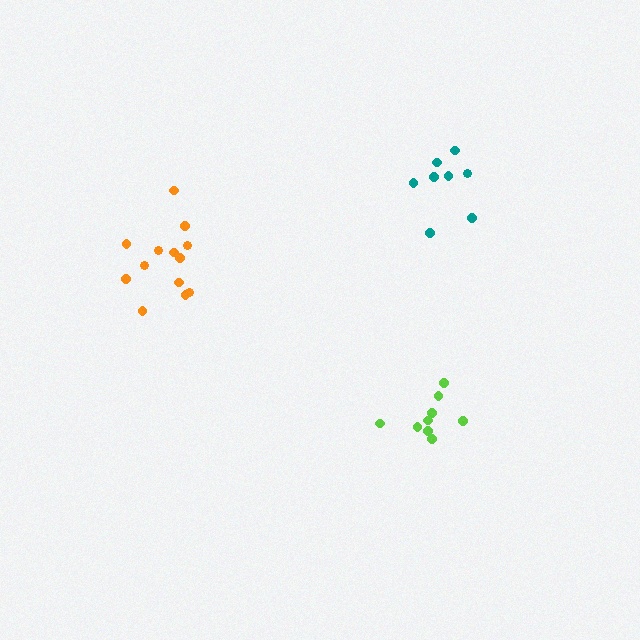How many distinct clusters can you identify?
There are 3 distinct clusters.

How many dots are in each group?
Group 1: 8 dots, Group 2: 13 dots, Group 3: 9 dots (30 total).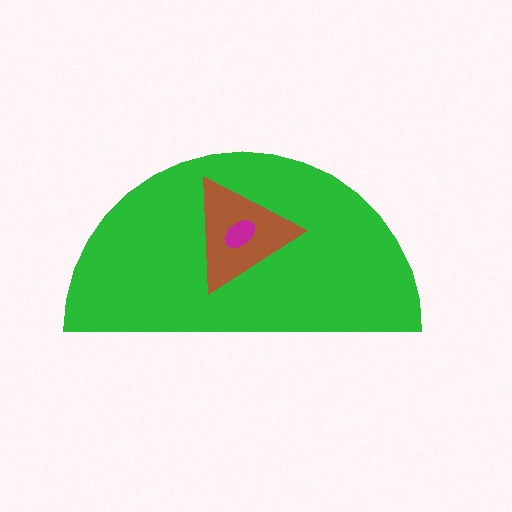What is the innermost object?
The magenta ellipse.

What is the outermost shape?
The green semicircle.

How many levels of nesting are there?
3.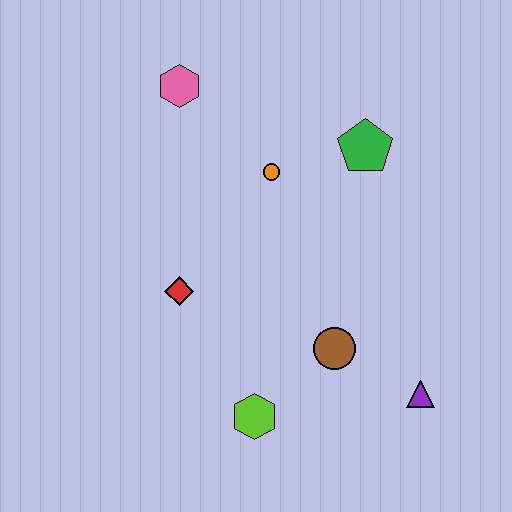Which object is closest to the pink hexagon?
The orange circle is closest to the pink hexagon.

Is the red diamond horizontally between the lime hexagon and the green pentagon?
No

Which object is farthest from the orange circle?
The purple triangle is farthest from the orange circle.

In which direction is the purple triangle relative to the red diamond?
The purple triangle is to the right of the red diamond.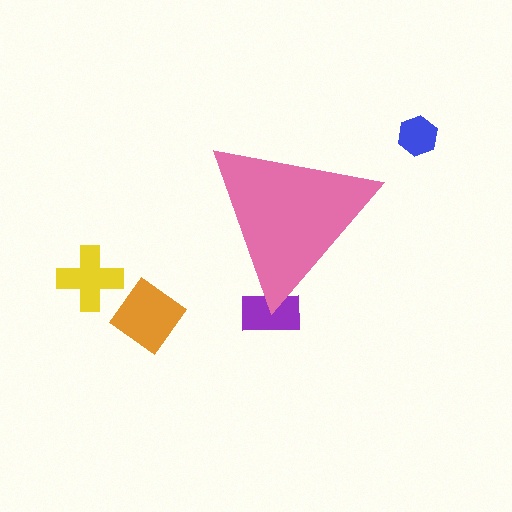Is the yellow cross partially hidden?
No, the yellow cross is fully visible.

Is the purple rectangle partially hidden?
Yes, the purple rectangle is partially hidden behind the pink triangle.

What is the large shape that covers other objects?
A pink triangle.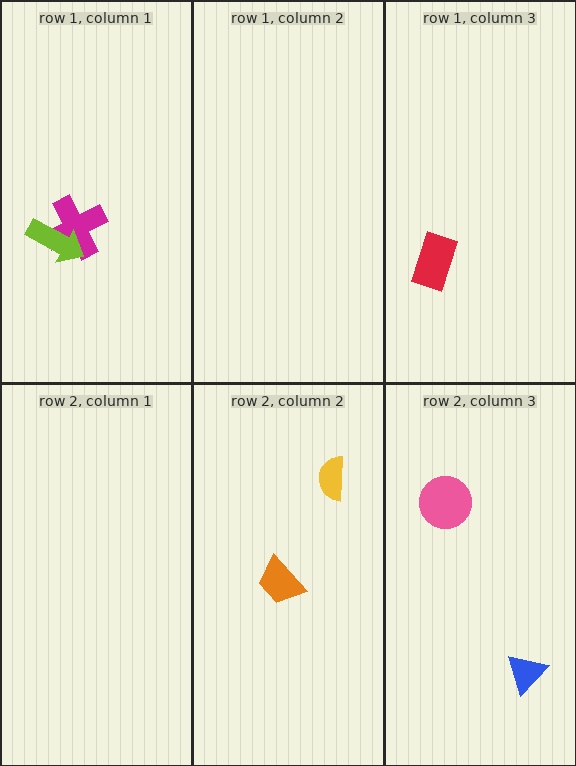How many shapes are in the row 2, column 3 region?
2.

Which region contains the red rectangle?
The row 1, column 3 region.